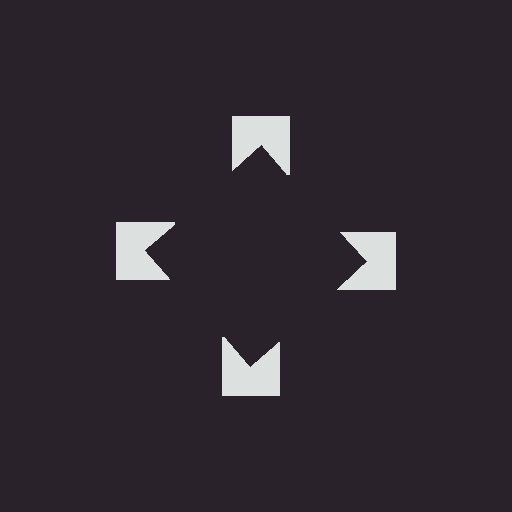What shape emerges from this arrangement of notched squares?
An illusory square — its edges are inferred from the aligned wedge cuts in the notched squares, not physically drawn.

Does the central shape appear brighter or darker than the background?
It typically appears slightly darker than the background, even though no actual brightness change is drawn.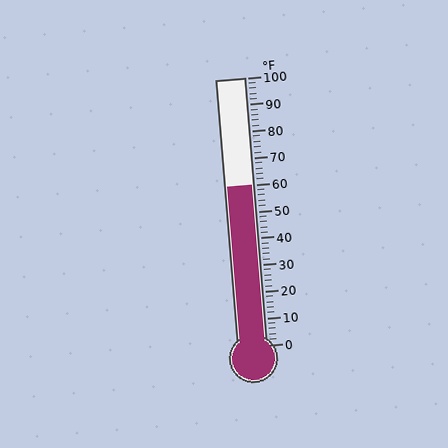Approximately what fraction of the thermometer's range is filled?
The thermometer is filled to approximately 60% of its range.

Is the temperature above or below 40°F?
The temperature is above 40°F.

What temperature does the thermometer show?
The thermometer shows approximately 60°F.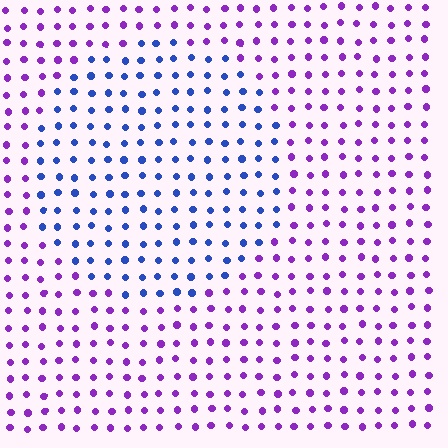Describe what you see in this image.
The image is filled with small purple elements in a uniform arrangement. A circle-shaped region is visible where the elements are tinted to a slightly different hue, forming a subtle color boundary.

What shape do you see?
I see a circle.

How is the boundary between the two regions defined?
The boundary is defined purely by a slight shift in hue (about 54 degrees). Spacing, size, and orientation are identical on both sides.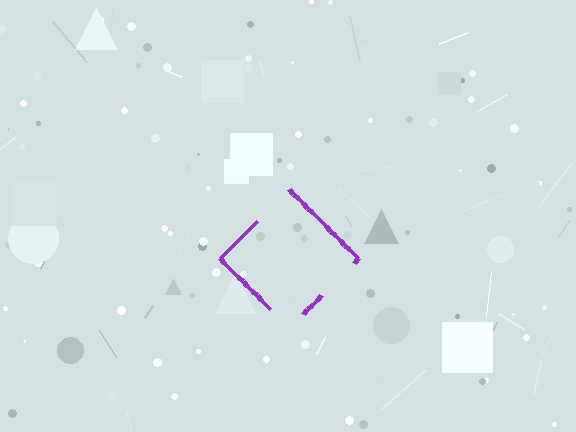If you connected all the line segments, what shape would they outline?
They would outline a diamond.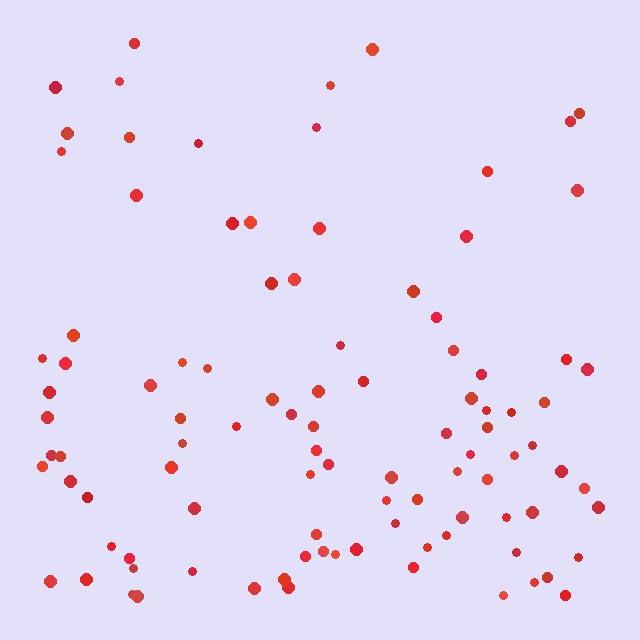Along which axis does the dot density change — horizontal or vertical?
Vertical.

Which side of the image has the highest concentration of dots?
The bottom.